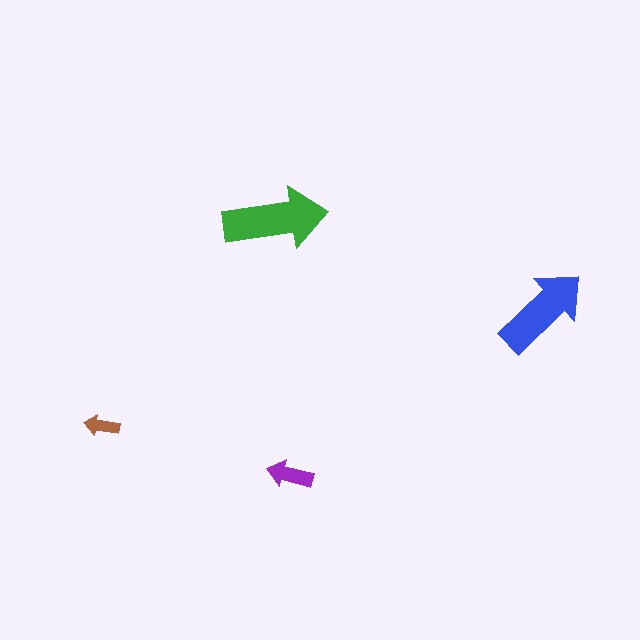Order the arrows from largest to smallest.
the green one, the blue one, the purple one, the brown one.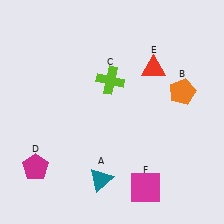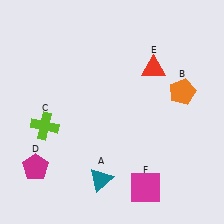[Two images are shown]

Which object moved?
The lime cross (C) moved left.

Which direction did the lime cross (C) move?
The lime cross (C) moved left.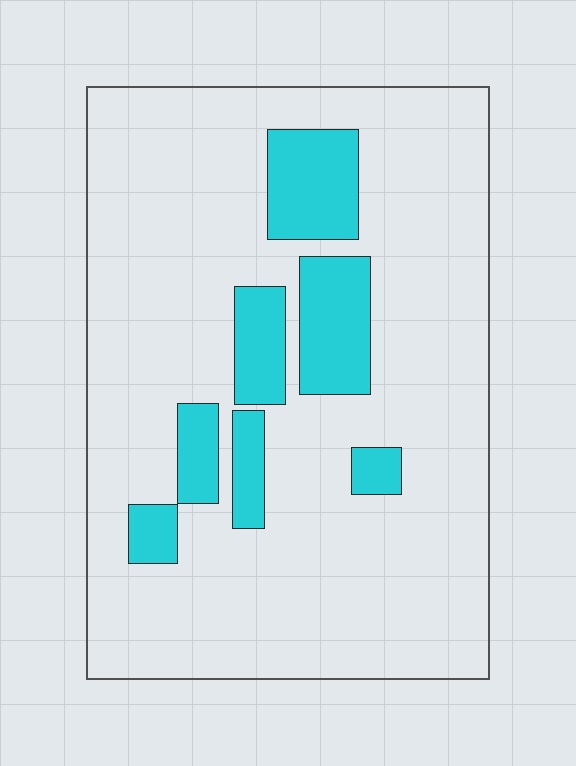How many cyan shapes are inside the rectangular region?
7.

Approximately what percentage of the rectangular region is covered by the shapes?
Approximately 15%.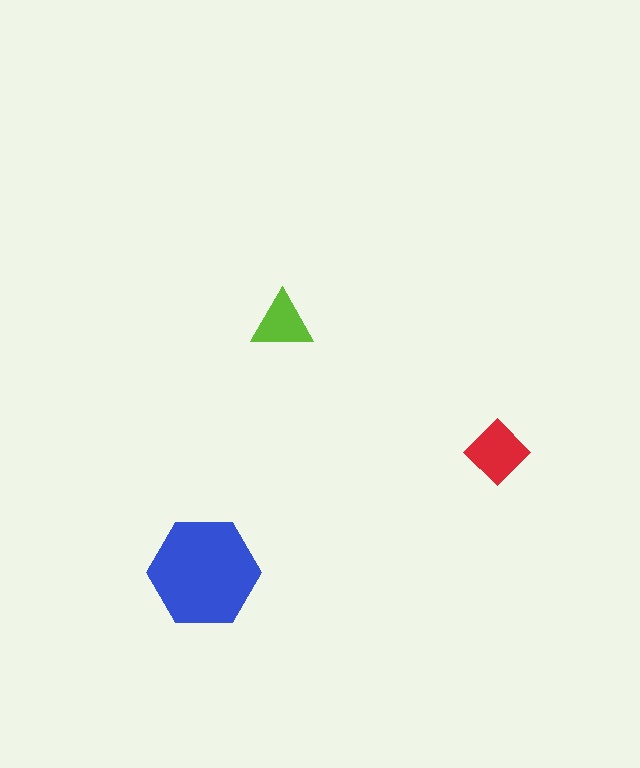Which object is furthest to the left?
The blue hexagon is leftmost.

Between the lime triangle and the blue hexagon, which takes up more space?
The blue hexagon.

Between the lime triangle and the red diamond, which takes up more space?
The red diamond.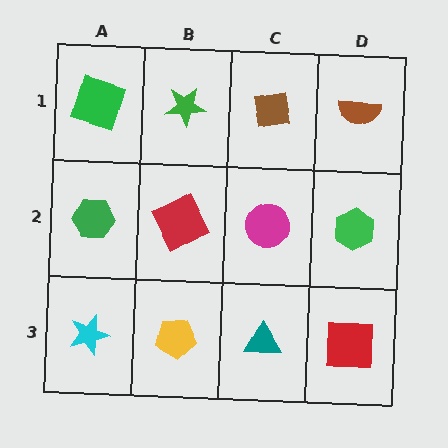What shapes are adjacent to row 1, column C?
A magenta circle (row 2, column C), a green star (row 1, column B), a brown semicircle (row 1, column D).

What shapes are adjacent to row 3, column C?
A magenta circle (row 2, column C), a yellow pentagon (row 3, column B), a red square (row 3, column D).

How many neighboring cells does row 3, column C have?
3.